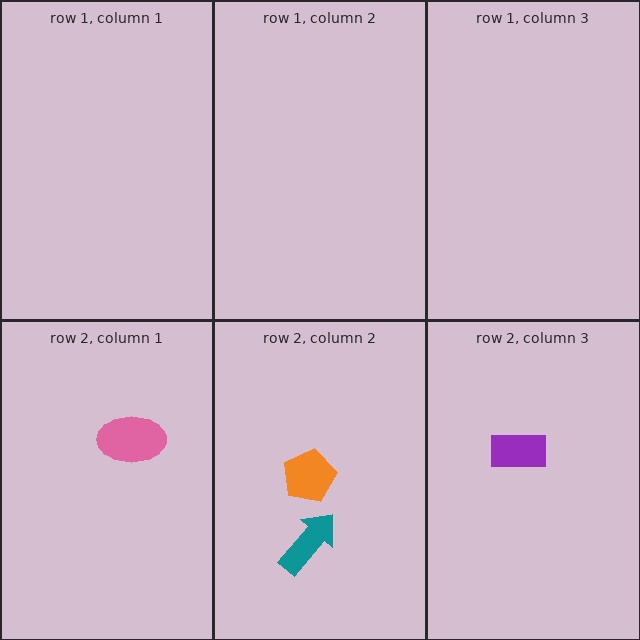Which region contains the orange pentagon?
The row 2, column 2 region.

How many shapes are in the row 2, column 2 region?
2.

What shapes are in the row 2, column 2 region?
The teal arrow, the orange pentagon.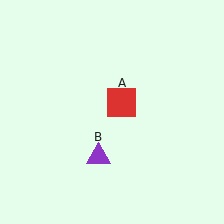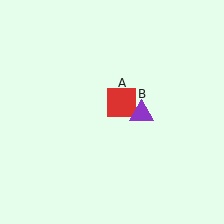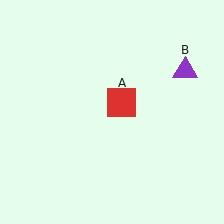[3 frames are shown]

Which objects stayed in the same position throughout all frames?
Red square (object A) remained stationary.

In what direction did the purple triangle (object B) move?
The purple triangle (object B) moved up and to the right.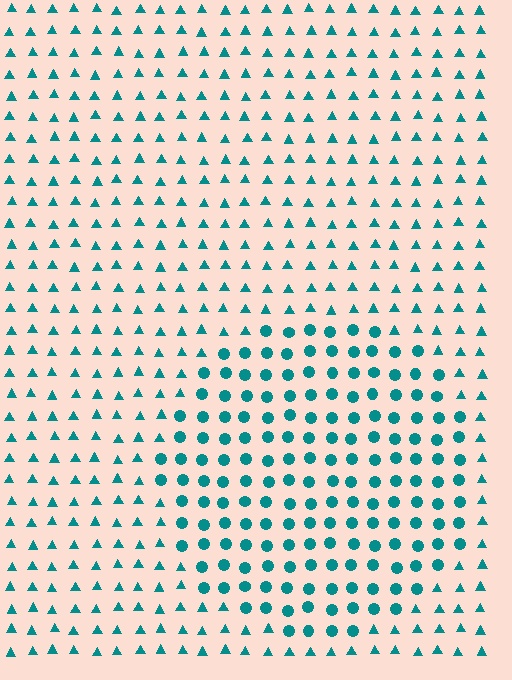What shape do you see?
I see a circle.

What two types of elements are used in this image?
The image uses circles inside the circle region and triangles outside it.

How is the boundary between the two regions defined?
The boundary is defined by a change in element shape: circles inside vs. triangles outside. All elements share the same color and spacing.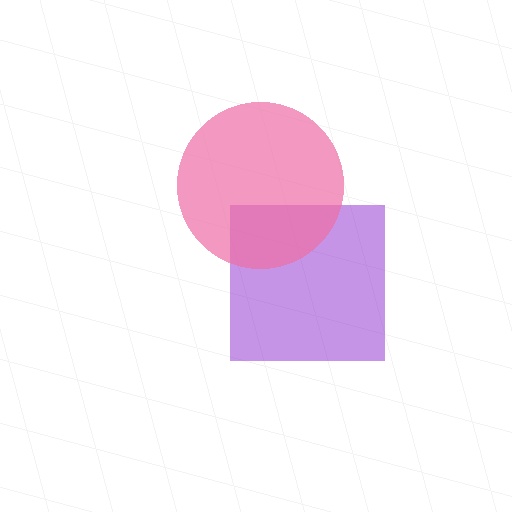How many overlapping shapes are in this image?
There are 2 overlapping shapes in the image.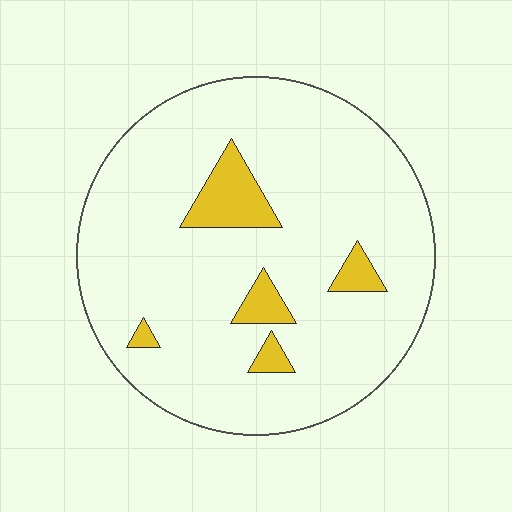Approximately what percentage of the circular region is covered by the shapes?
Approximately 10%.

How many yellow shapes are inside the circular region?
5.